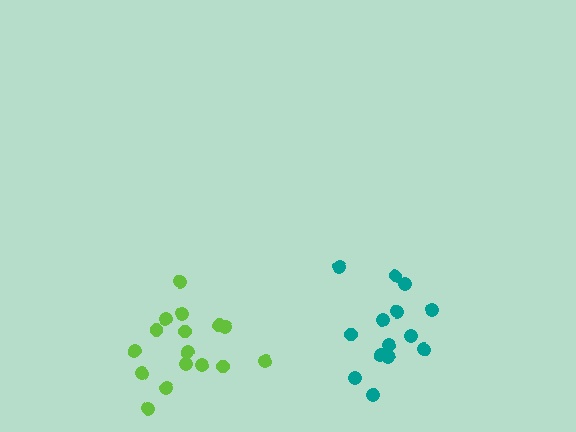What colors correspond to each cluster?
The clusters are colored: lime, teal.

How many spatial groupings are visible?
There are 2 spatial groupings.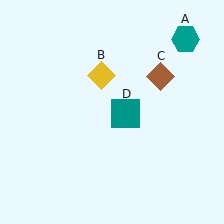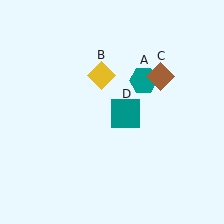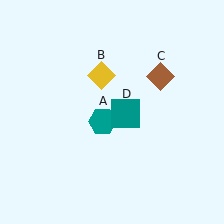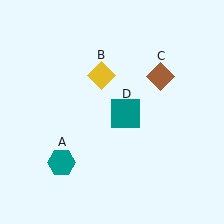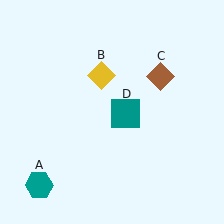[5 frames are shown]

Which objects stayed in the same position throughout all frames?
Yellow diamond (object B) and brown diamond (object C) and teal square (object D) remained stationary.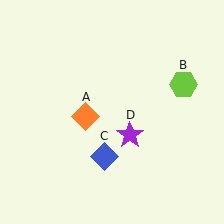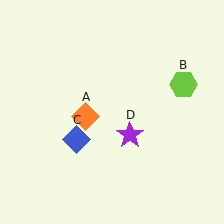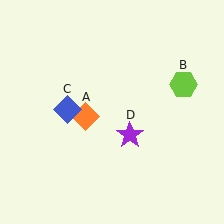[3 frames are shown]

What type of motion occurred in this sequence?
The blue diamond (object C) rotated clockwise around the center of the scene.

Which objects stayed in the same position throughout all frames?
Orange diamond (object A) and lime hexagon (object B) and purple star (object D) remained stationary.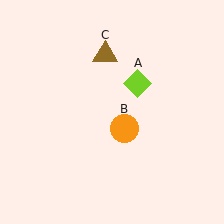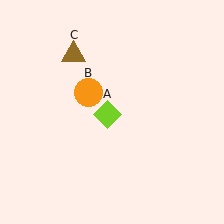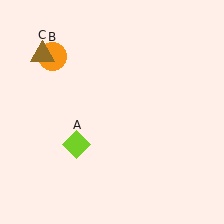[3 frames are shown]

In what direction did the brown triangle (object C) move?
The brown triangle (object C) moved left.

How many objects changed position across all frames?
3 objects changed position: lime diamond (object A), orange circle (object B), brown triangle (object C).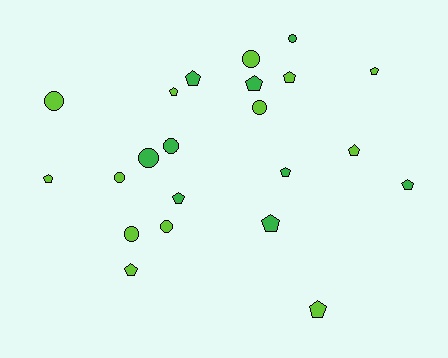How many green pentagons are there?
There are 6 green pentagons.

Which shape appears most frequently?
Pentagon, with 13 objects.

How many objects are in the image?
There are 22 objects.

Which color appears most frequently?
Lime, with 13 objects.